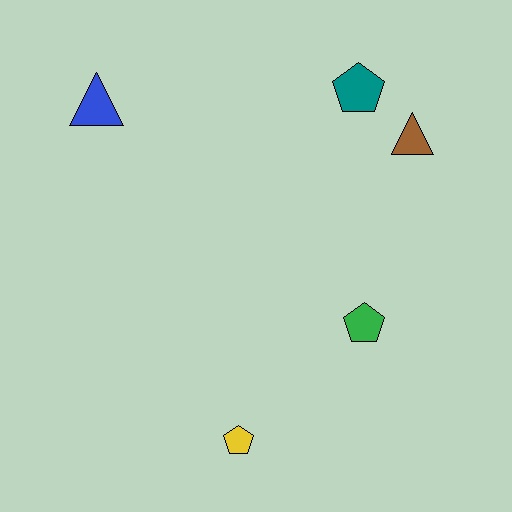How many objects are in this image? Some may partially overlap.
There are 5 objects.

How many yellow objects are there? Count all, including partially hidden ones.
There is 1 yellow object.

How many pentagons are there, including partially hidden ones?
There are 3 pentagons.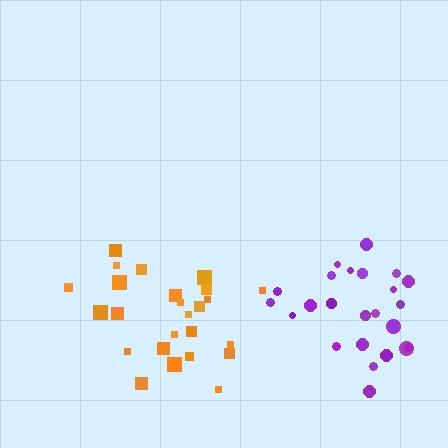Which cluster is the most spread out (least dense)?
Orange.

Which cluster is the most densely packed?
Purple.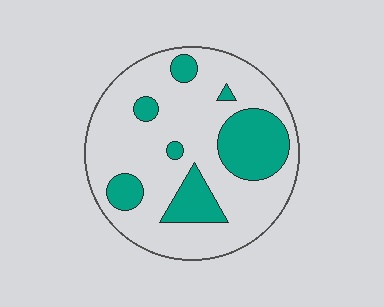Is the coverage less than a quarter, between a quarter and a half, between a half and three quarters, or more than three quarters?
Less than a quarter.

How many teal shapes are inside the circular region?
7.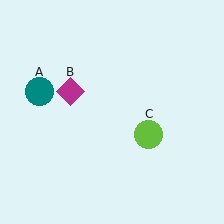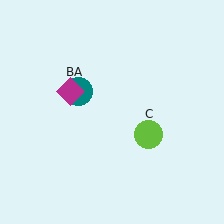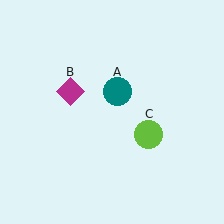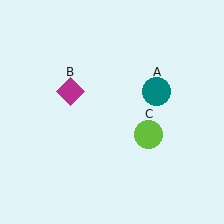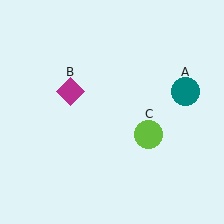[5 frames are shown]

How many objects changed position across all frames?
1 object changed position: teal circle (object A).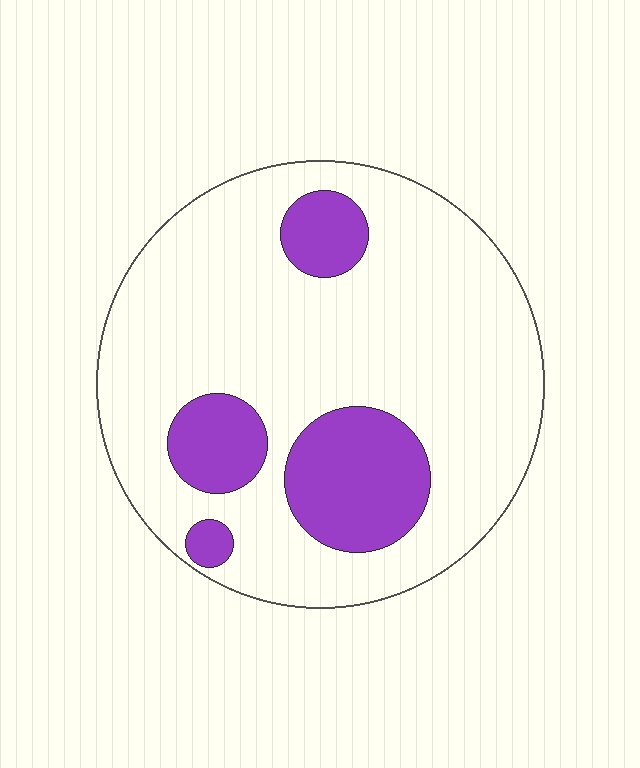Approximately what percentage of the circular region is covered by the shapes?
Approximately 20%.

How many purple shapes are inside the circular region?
4.